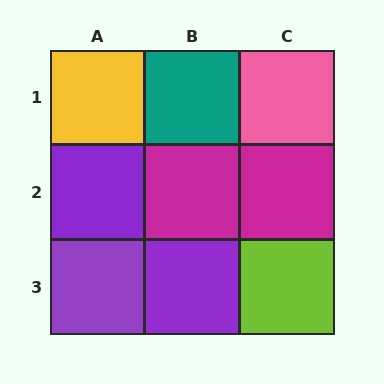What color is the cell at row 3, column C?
Lime.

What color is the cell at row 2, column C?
Magenta.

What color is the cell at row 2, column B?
Magenta.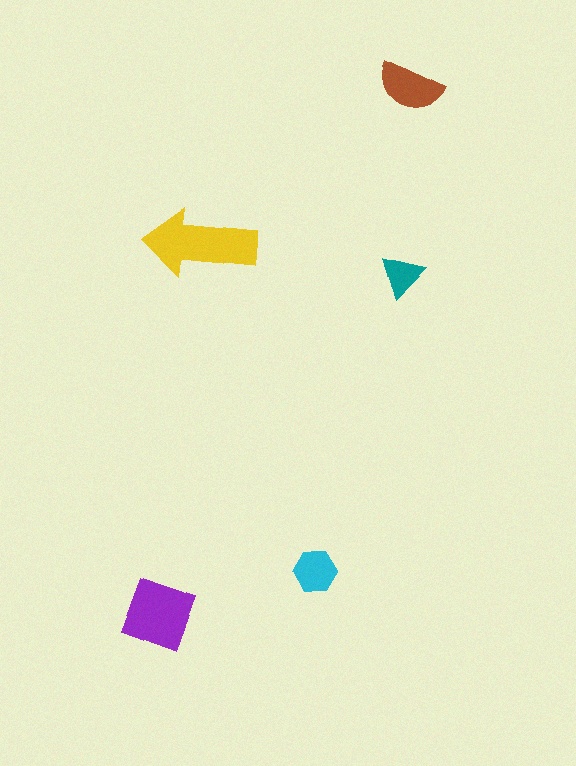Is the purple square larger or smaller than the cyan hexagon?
Larger.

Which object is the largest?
The yellow arrow.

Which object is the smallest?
The teal triangle.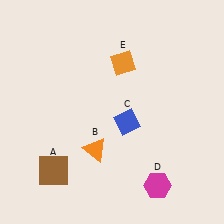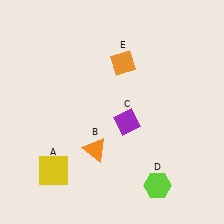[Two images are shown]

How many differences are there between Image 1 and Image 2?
There are 3 differences between the two images.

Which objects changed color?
A changed from brown to yellow. C changed from blue to purple. D changed from magenta to lime.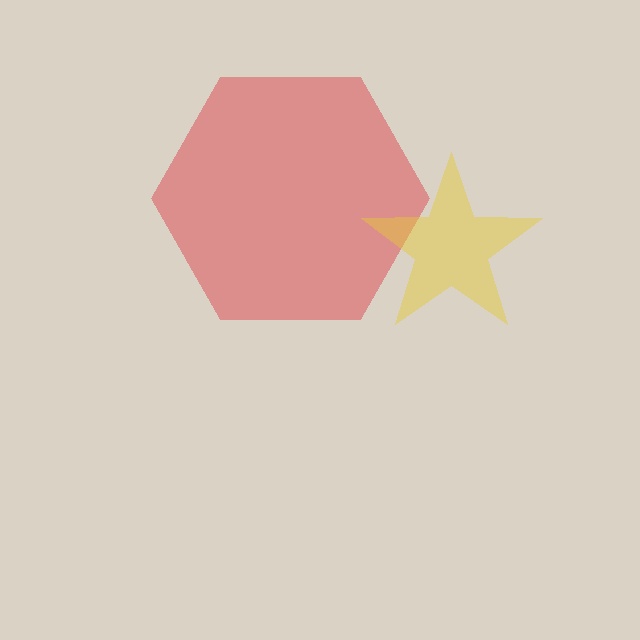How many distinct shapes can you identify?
There are 2 distinct shapes: a red hexagon, a yellow star.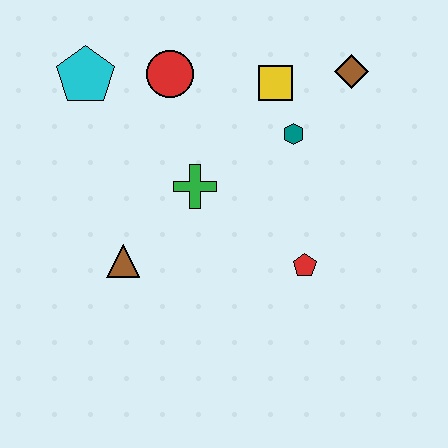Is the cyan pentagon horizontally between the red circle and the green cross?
No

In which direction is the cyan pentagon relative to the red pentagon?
The cyan pentagon is to the left of the red pentagon.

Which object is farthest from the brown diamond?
The brown triangle is farthest from the brown diamond.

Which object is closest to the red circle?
The cyan pentagon is closest to the red circle.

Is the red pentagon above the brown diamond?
No